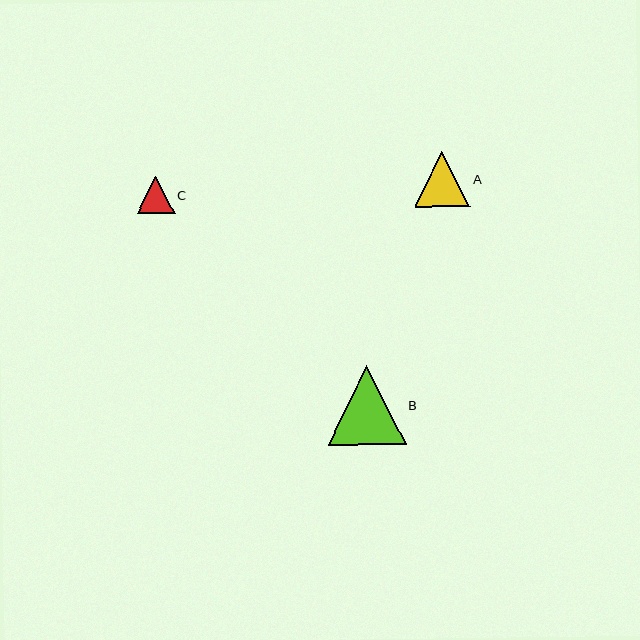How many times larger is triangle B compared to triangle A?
Triangle B is approximately 1.4 times the size of triangle A.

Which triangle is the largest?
Triangle B is the largest with a size of approximately 78 pixels.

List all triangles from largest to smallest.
From largest to smallest: B, A, C.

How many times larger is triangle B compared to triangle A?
Triangle B is approximately 1.4 times the size of triangle A.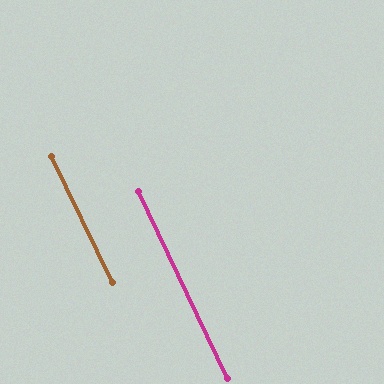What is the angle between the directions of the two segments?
Approximately 1 degree.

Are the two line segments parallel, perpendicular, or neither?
Parallel — their directions differ by only 0.5°.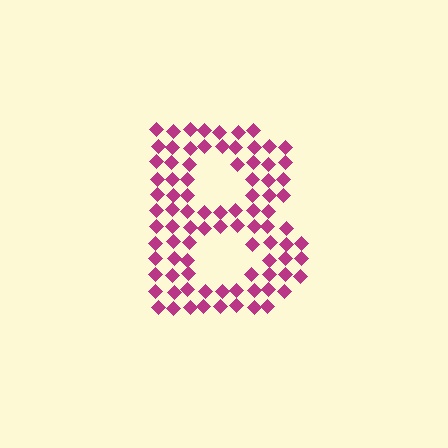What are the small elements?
The small elements are diamonds.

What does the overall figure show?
The overall figure shows the letter B.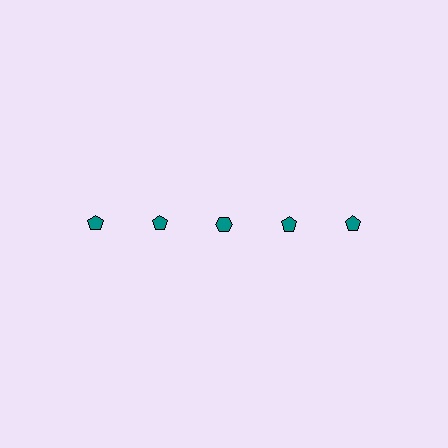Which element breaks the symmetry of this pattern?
The teal hexagon in the top row, center column breaks the symmetry. All other shapes are teal pentagons.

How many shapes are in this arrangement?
There are 5 shapes arranged in a grid pattern.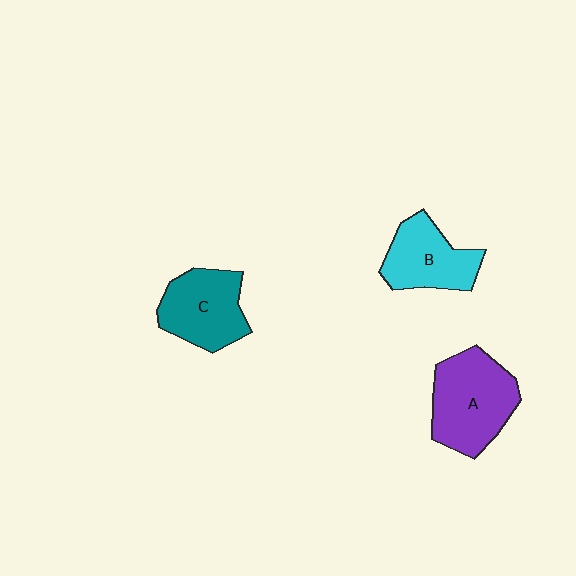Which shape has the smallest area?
Shape B (cyan).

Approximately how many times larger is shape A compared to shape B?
Approximately 1.3 times.